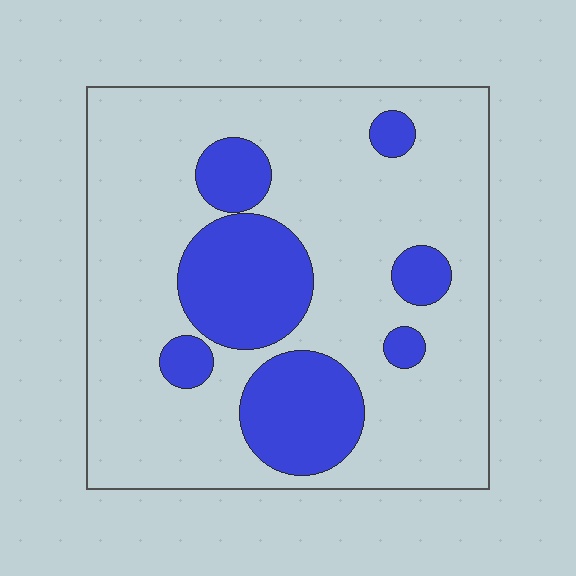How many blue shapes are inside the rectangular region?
7.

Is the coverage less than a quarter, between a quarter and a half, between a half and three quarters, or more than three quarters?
Less than a quarter.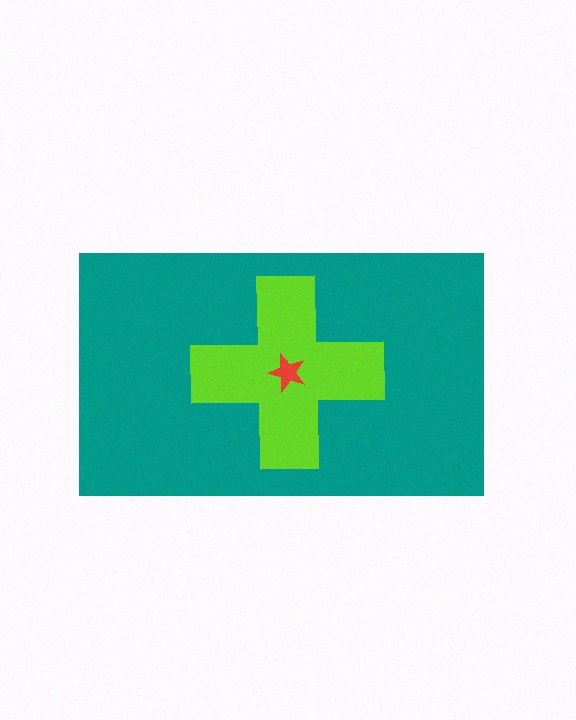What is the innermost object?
The red star.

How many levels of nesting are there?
3.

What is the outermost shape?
The teal rectangle.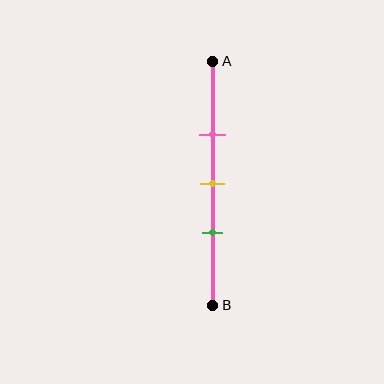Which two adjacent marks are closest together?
The yellow and green marks are the closest adjacent pair.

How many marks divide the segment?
There are 3 marks dividing the segment.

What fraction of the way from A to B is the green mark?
The green mark is approximately 70% (0.7) of the way from A to B.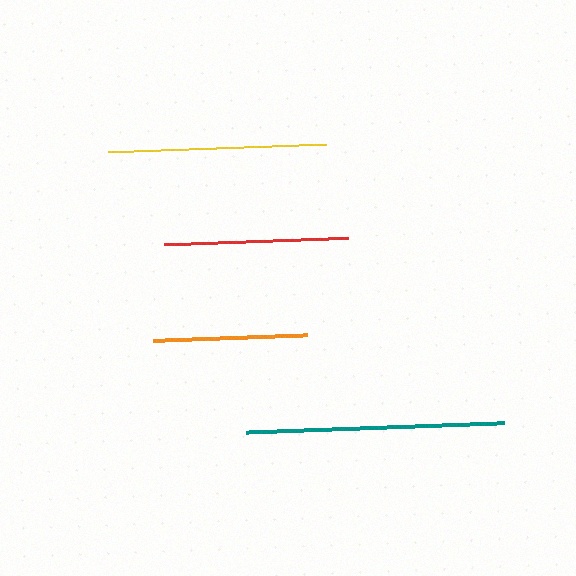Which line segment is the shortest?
The orange line is the shortest at approximately 154 pixels.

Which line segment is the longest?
The teal line is the longest at approximately 258 pixels.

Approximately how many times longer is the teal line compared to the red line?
The teal line is approximately 1.4 times the length of the red line.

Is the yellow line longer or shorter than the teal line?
The teal line is longer than the yellow line.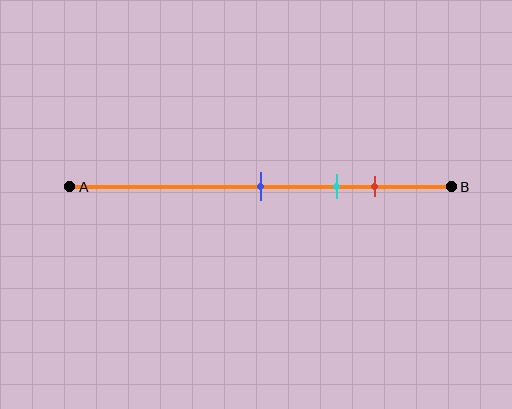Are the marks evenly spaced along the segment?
Yes, the marks are approximately evenly spaced.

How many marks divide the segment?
There are 3 marks dividing the segment.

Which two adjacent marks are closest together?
The cyan and red marks are the closest adjacent pair.